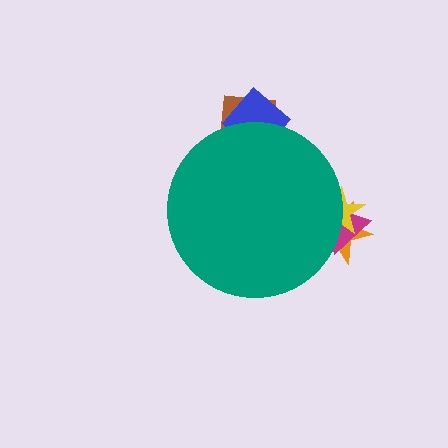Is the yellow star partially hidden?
Yes, the yellow star is partially hidden behind the teal circle.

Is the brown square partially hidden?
Yes, the brown square is partially hidden behind the teal circle.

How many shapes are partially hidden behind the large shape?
6 shapes are partially hidden.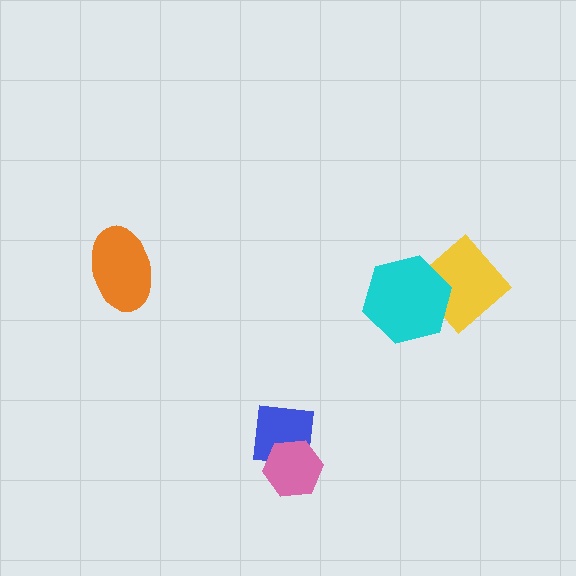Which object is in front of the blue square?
The pink hexagon is in front of the blue square.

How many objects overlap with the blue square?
1 object overlaps with the blue square.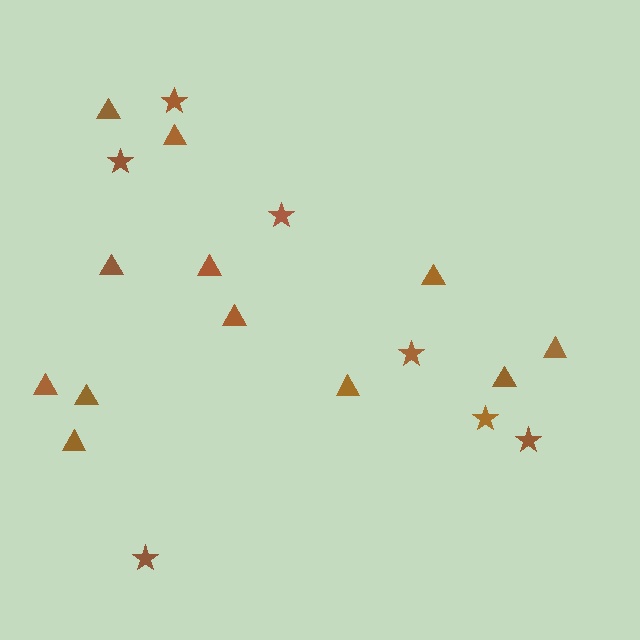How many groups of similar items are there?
There are 2 groups: one group of triangles (12) and one group of stars (7).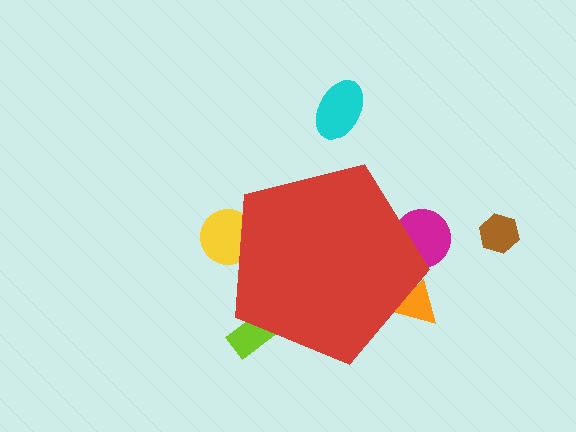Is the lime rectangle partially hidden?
Yes, the lime rectangle is partially hidden behind the red pentagon.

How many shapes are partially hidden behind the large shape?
4 shapes are partially hidden.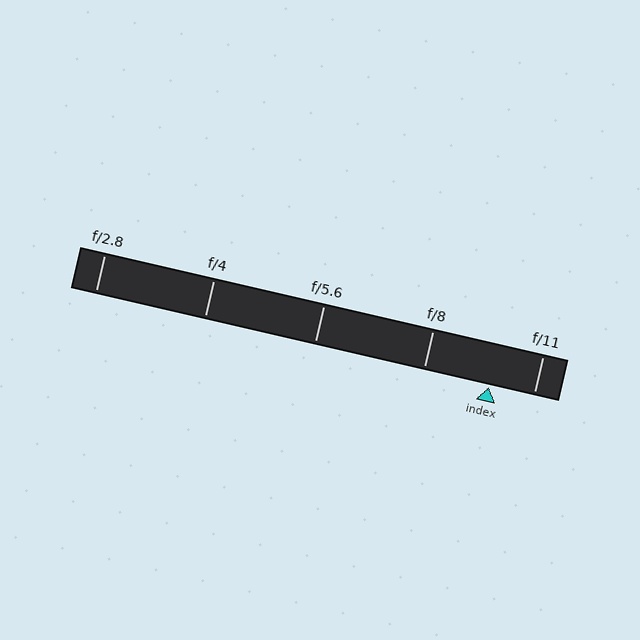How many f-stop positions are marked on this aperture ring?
There are 5 f-stop positions marked.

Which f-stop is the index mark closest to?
The index mark is closest to f/11.